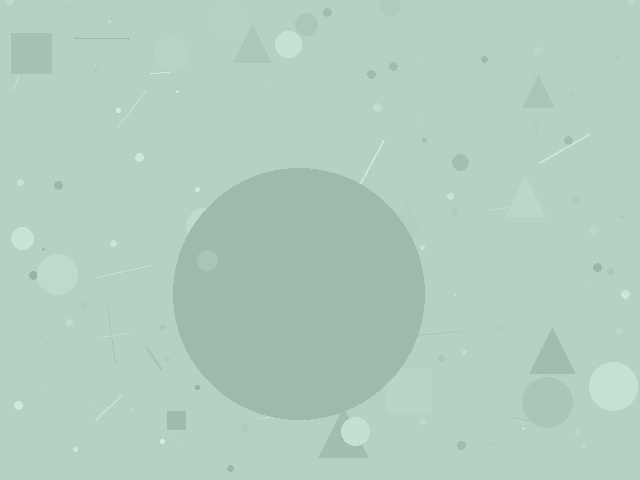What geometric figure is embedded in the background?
A circle is embedded in the background.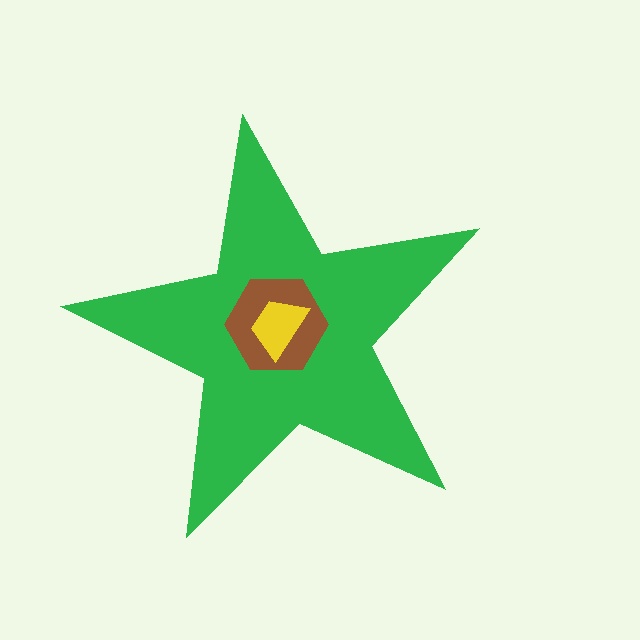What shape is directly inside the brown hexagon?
The yellow trapezoid.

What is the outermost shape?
The green star.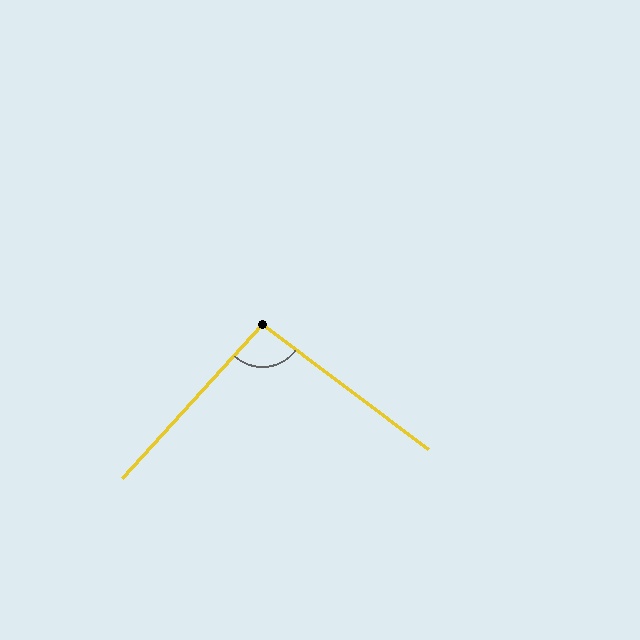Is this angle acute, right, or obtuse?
It is obtuse.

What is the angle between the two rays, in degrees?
Approximately 95 degrees.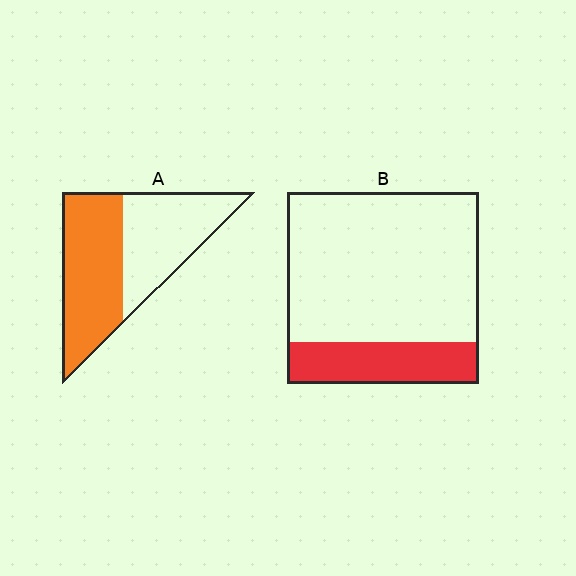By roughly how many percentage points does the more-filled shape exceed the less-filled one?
By roughly 30 percentage points (A over B).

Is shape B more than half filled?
No.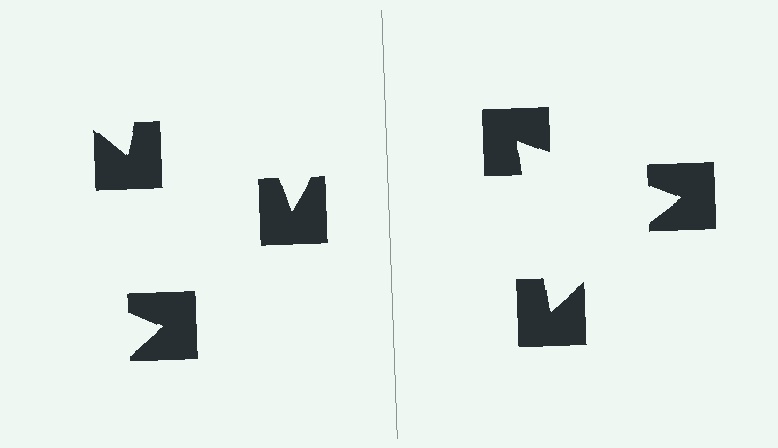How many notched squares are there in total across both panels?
6 — 3 on each side.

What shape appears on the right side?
An illusory triangle.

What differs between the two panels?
The notched squares are positioned identically on both sides; only the wedge orientations differ. On the right they align to a triangle; on the left they are misaligned.